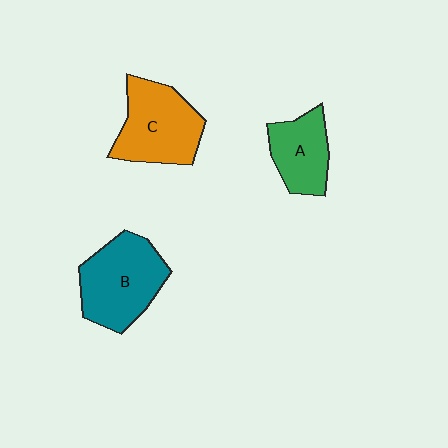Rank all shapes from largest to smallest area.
From largest to smallest: B (teal), C (orange), A (green).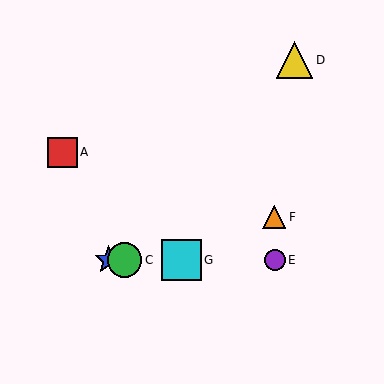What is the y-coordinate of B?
Object B is at y≈260.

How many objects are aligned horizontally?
4 objects (B, C, E, G) are aligned horizontally.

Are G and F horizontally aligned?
No, G is at y≈260 and F is at y≈217.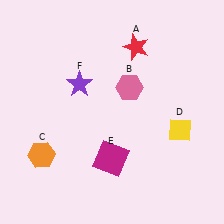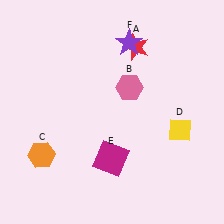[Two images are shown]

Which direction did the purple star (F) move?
The purple star (F) moved right.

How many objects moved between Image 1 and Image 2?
1 object moved between the two images.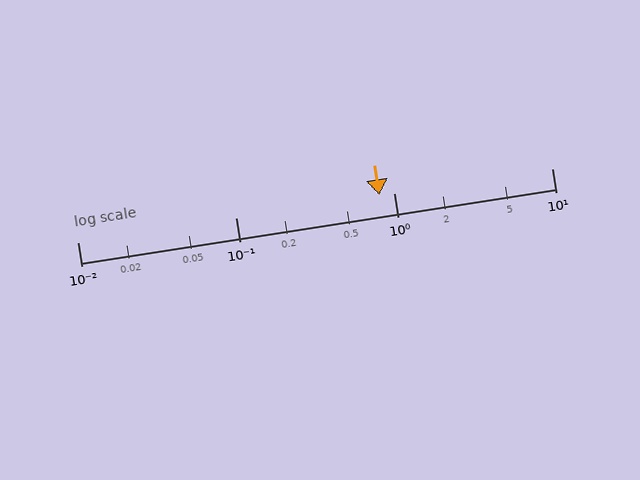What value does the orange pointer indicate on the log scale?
The pointer indicates approximately 0.81.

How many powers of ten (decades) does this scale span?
The scale spans 3 decades, from 0.01 to 10.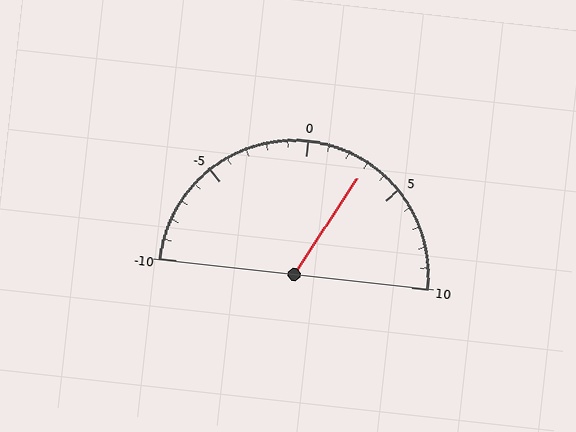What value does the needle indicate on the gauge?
The needle indicates approximately 3.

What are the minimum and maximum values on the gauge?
The gauge ranges from -10 to 10.